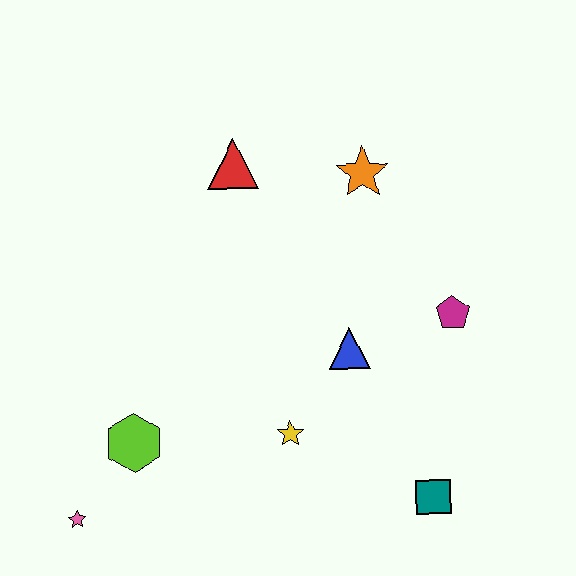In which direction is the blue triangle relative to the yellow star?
The blue triangle is above the yellow star.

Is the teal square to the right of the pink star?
Yes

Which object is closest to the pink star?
The lime hexagon is closest to the pink star.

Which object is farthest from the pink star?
The orange star is farthest from the pink star.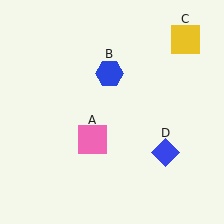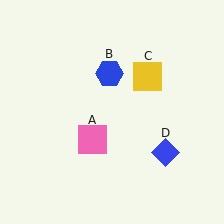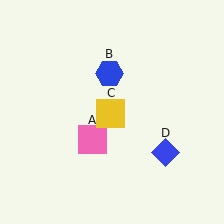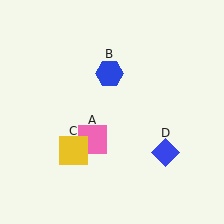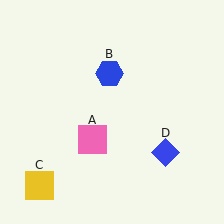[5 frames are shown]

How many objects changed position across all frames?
1 object changed position: yellow square (object C).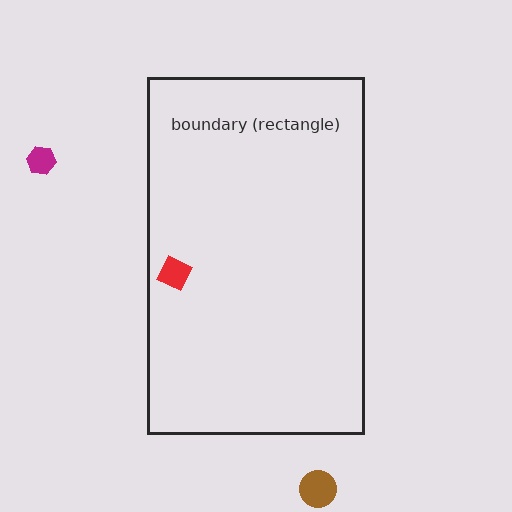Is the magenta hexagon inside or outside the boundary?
Outside.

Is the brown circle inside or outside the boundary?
Outside.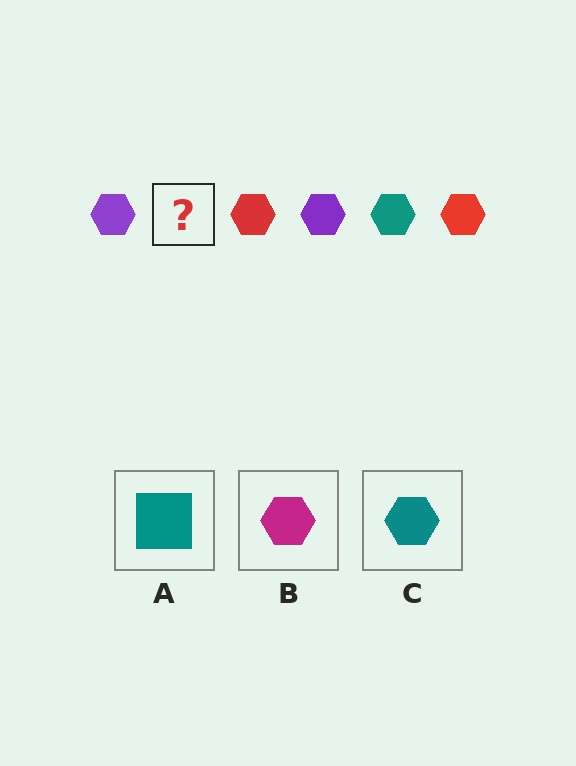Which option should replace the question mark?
Option C.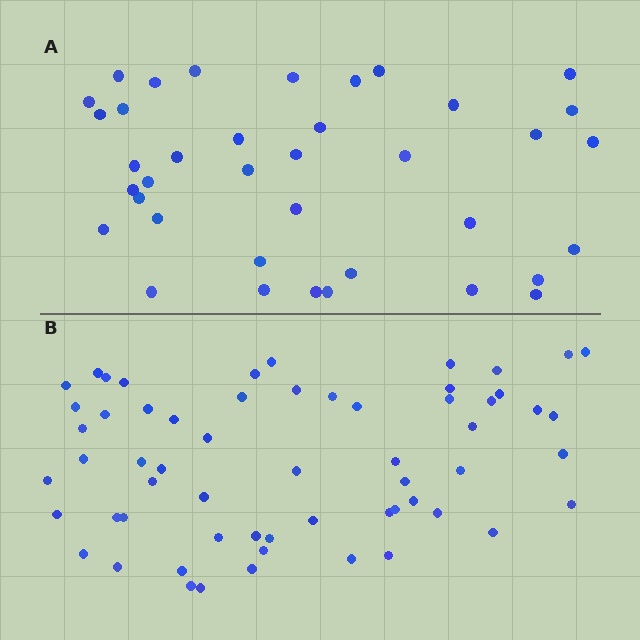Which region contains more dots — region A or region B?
Region B (the bottom region) has more dots.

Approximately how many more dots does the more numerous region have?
Region B has approximately 20 more dots than region A.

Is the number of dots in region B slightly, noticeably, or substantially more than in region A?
Region B has substantially more. The ratio is roughly 1.6 to 1.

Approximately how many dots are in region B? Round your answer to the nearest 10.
About 60 dots.